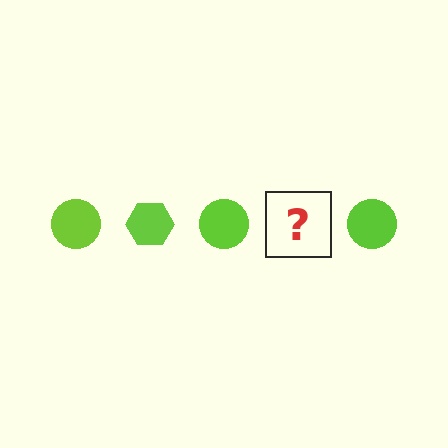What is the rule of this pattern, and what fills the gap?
The rule is that the pattern cycles through circle, hexagon shapes in lime. The gap should be filled with a lime hexagon.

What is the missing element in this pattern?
The missing element is a lime hexagon.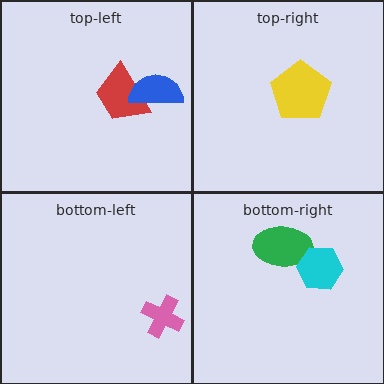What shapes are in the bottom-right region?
The green ellipse, the cyan hexagon.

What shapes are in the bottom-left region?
The pink cross.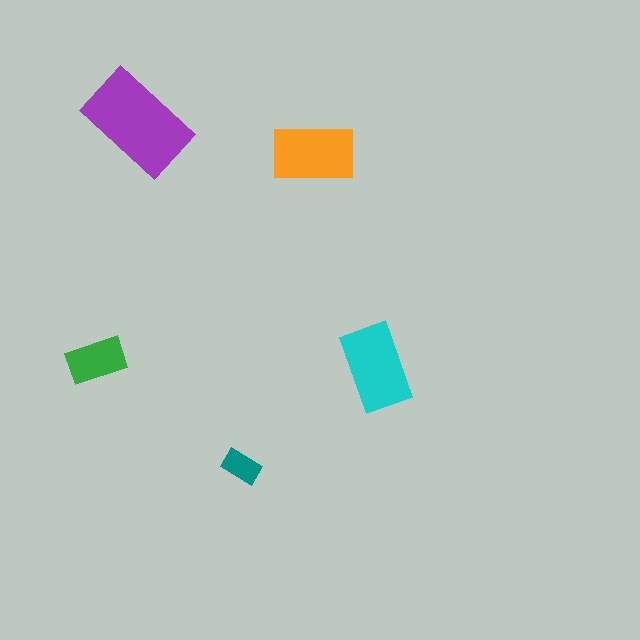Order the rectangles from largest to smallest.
the purple one, the cyan one, the orange one, the green one, the teal one.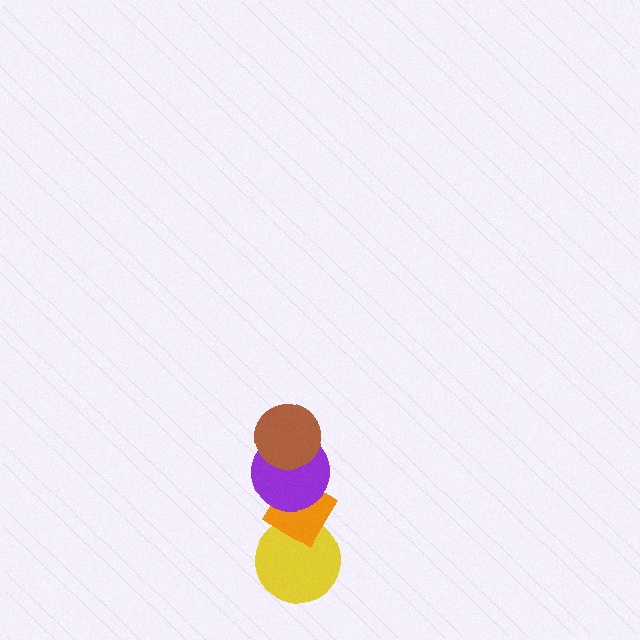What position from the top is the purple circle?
The purple circle is 2nd from the top.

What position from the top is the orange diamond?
The orange diamond is 3rd from the top.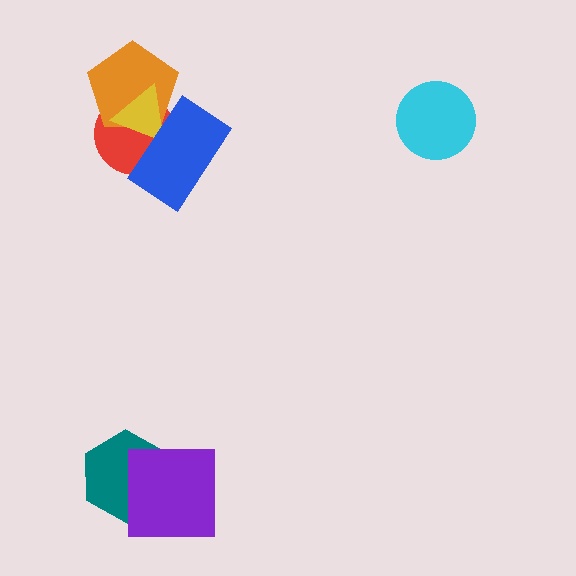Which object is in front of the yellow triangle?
The blue rectangle is in front of the yellow triangle.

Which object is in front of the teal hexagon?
The purple square is in front of the teal hexagon.